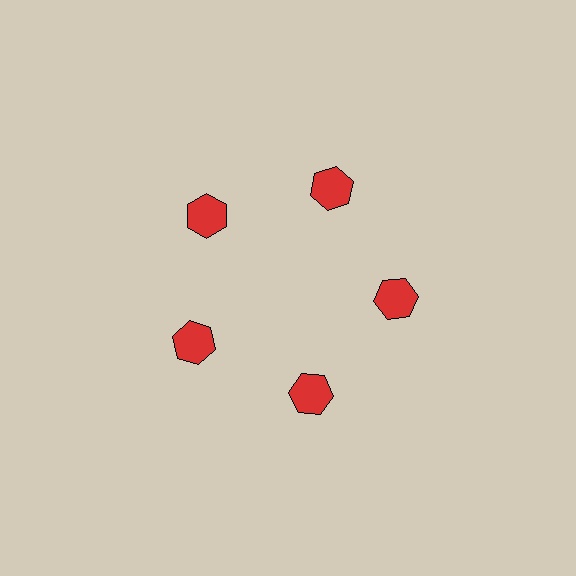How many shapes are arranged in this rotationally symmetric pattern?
There are 5 shapes, arranged in 5 groups of 1.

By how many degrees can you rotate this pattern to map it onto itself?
The pattern maps onto itself every 72 degrees of rotation.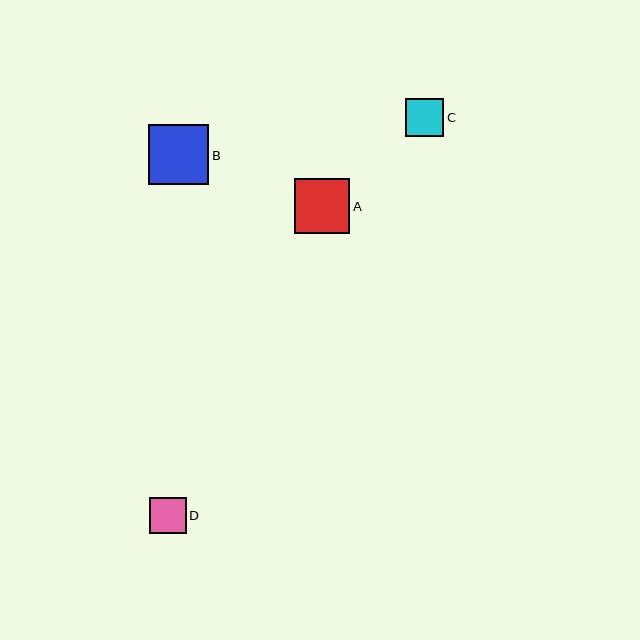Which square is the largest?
Square B is the largest with a size of approximately 60 pixels.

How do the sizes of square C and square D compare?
Square C and square D are approximately the same size.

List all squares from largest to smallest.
From largest to smallest: B, A, C, D.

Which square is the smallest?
Square D is the smallest with a size of approximately 37 pixels.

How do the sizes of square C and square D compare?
Square C and square D are approximately the same size.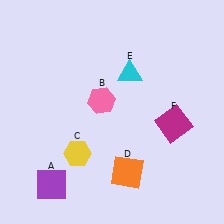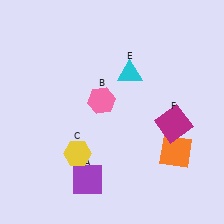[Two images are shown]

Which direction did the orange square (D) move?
The orange square (D) moved right.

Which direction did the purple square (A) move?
The purple square (A) moved right.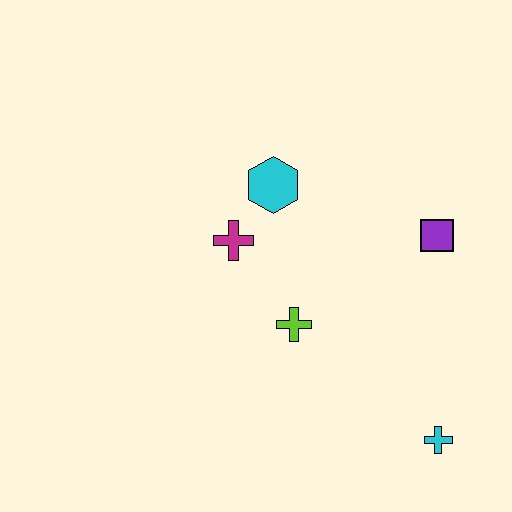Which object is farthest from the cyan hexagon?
The cyan cross is farthest from the cyan hexagon.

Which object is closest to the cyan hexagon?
The magenta cross is closest to the cyan hexagon.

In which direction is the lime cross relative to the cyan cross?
The lime cross is to the left of the cyan cross.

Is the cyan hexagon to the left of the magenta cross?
No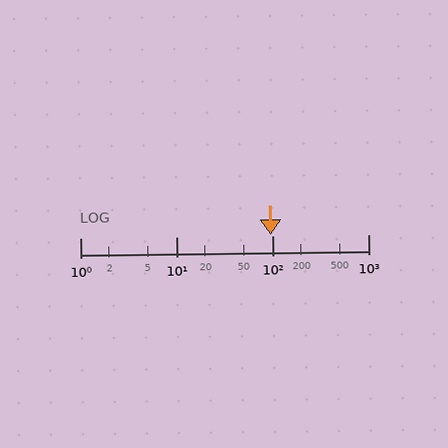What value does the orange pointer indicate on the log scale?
The pointer indicates approximately 97.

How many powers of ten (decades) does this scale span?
The scale spans 3 decades, from 1 to 1000.